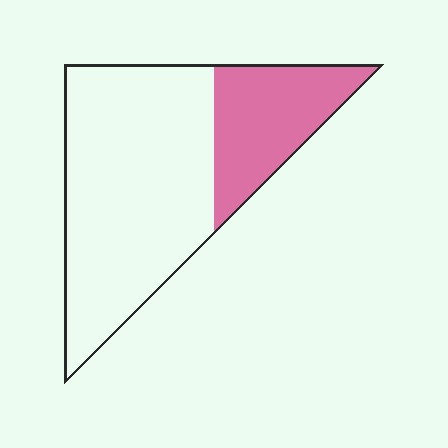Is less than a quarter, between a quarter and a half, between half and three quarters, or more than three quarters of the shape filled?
Between a quarter and a half.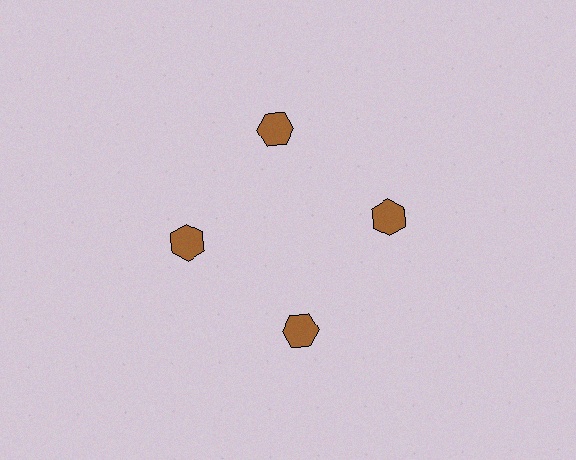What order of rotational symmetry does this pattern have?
This pattern has 4-fold rotational symmetry.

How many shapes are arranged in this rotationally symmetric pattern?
There are 4 shapes, arranged in 4 groups of 1.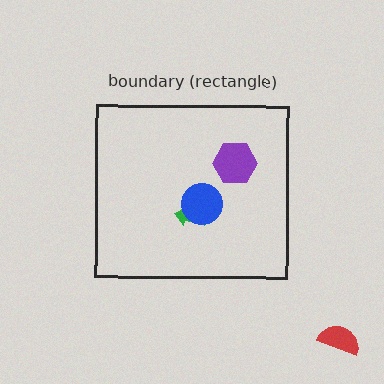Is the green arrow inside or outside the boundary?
Inside.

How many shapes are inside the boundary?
3 inside, 1 outside.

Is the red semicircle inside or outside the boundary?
Outside.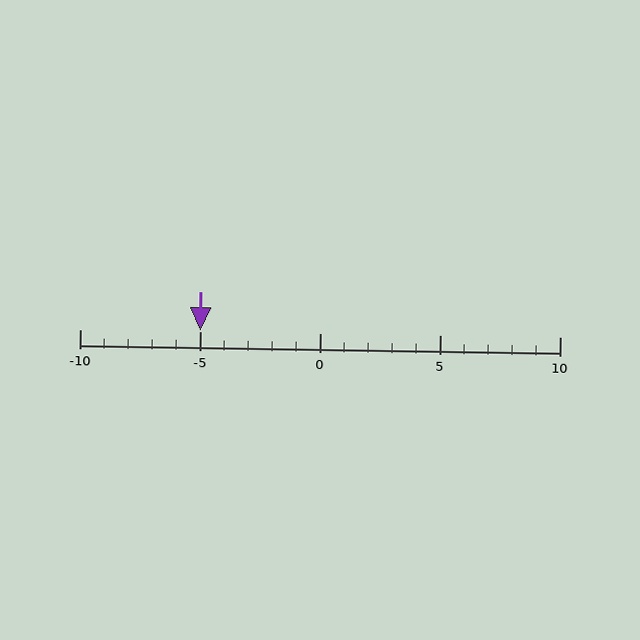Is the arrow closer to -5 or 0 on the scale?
The arrow is closer to -5.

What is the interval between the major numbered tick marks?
The major tick marks are spaced 5 units apart.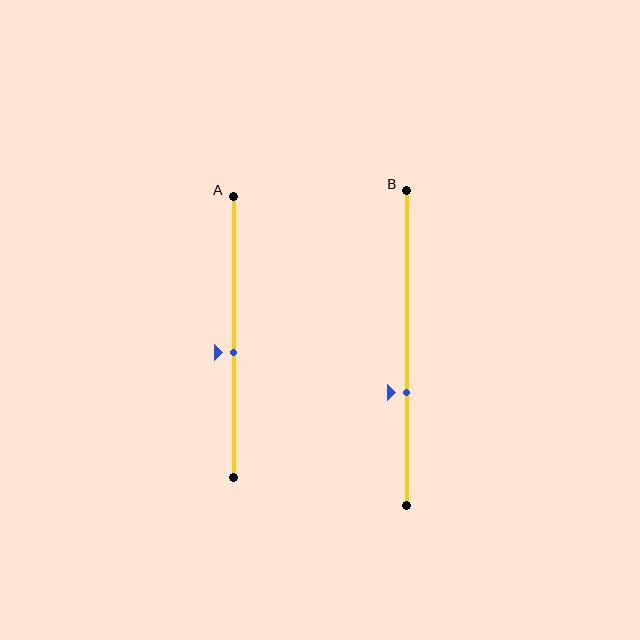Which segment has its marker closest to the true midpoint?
Segment A has its marker closest to the true midpoint.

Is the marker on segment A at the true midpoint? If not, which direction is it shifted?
No, the marker on segment A is shifted downward by about 6% of the segment length.